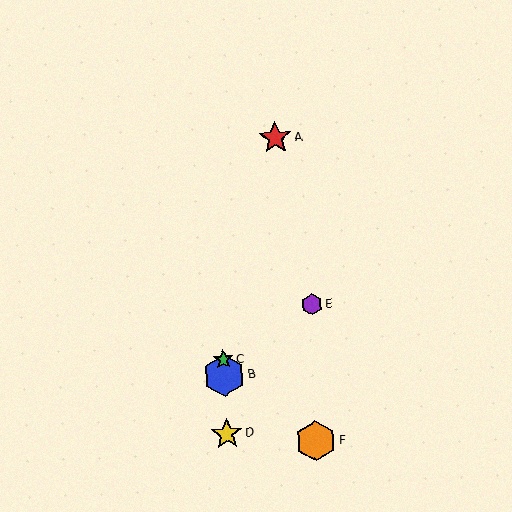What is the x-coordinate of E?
Object E is at x≈312.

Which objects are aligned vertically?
Objects B, C, D are aligned vertically.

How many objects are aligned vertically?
3 objects (B, C, D) are aligned vertically.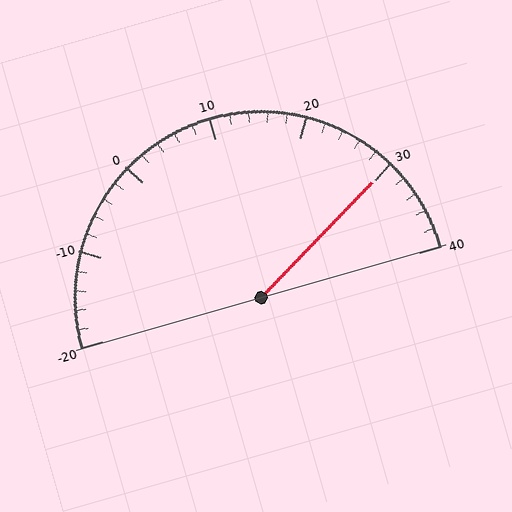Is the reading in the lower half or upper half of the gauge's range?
The reading is in the upper half of the range (-20 to 40).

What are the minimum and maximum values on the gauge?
The gauge ranges from -20 to 40.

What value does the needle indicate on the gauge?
The needle indicates approximately 30.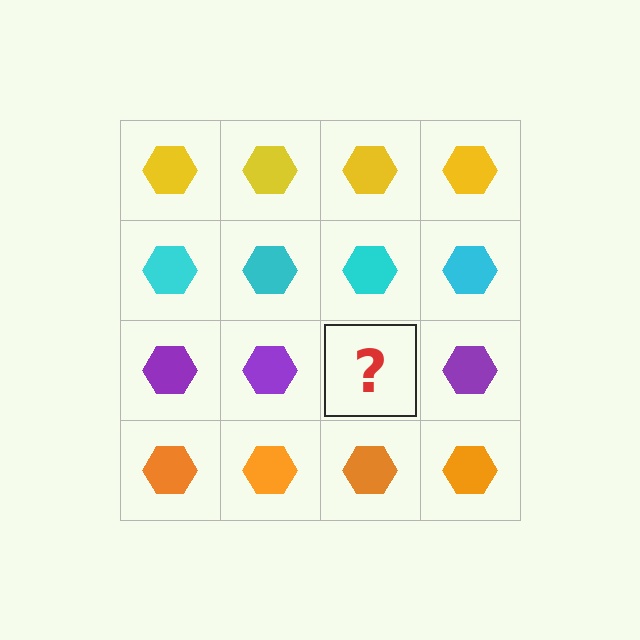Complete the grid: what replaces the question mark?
The question mark should be replaced with a purple hexagon.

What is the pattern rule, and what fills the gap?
The rule is that each row has a consistent color. The gap should be filled with a purple hexagon.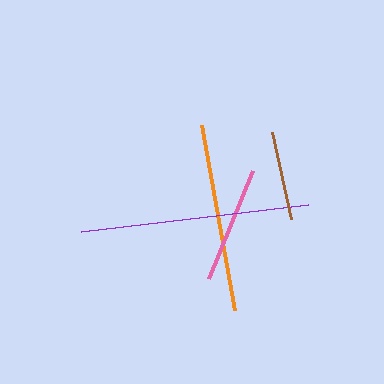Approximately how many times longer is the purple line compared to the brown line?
The purple line is approximately 2.6 times the length of the brown line.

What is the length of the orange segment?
The orange segment is approximately 187 pixels long.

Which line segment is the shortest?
The brown line is the shortest at approximately 89 pixels.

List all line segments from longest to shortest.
From longest to shortest: purple, orange, pink, brown.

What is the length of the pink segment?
The pink segment is approximately 117 pixels long.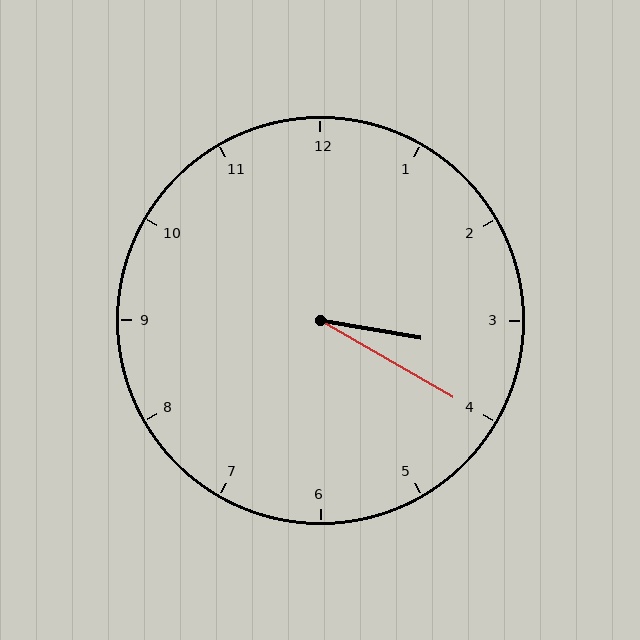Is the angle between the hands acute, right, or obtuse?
It is acute.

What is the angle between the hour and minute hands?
Approximately 20 degrees.